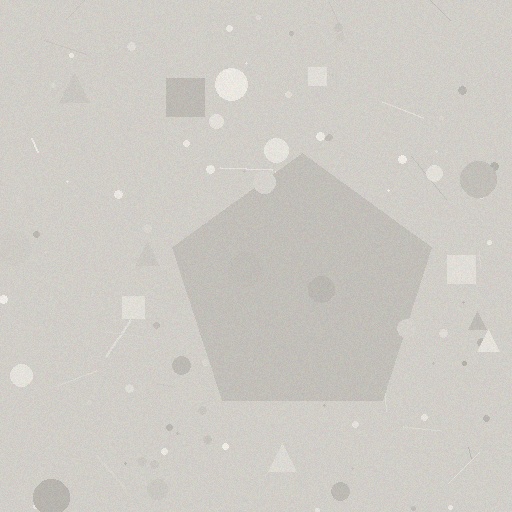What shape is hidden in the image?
A pentagon is hidden in the image.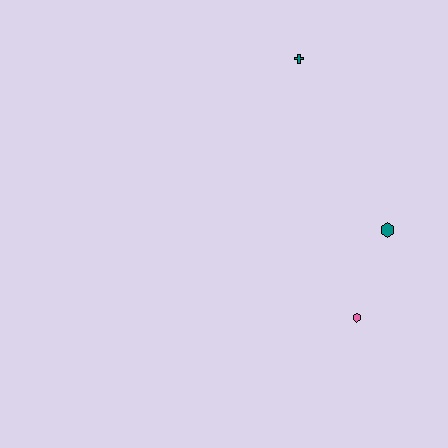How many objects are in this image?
There are 3 objects.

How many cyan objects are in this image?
There are no cyan objects.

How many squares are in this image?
There are no squares.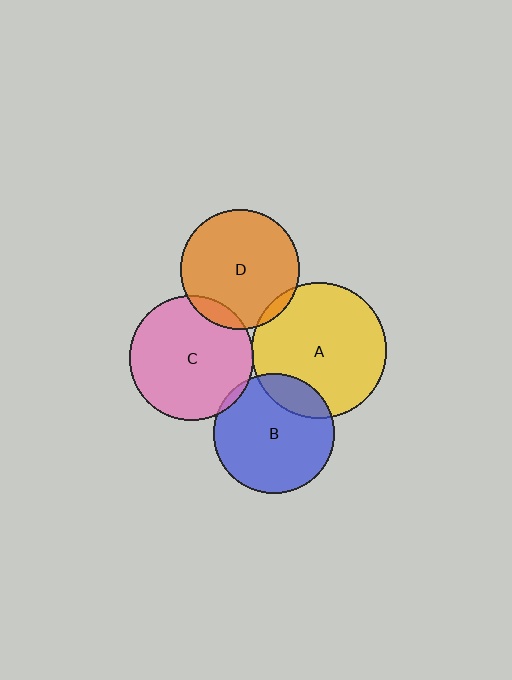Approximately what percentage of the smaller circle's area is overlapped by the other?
Approximately 5%.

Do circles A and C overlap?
Yes.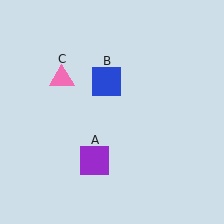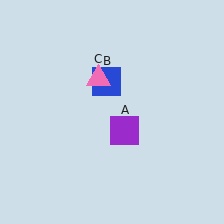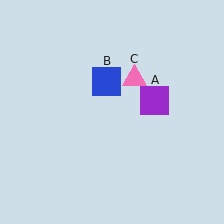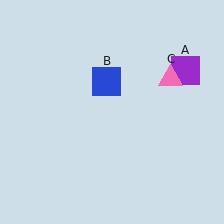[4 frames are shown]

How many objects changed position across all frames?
2 objects changed position: purple square (object A), pink triangle (object C).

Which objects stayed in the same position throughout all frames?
Blue square (object B) remained stationary.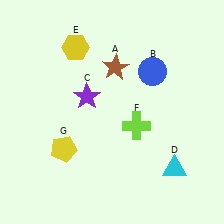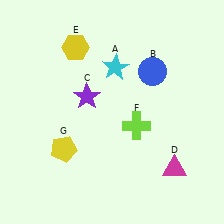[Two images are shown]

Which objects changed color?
A changed from brown to cyan. D changed from cyan to magenta.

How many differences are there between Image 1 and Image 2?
There are 2 differences between the two images.